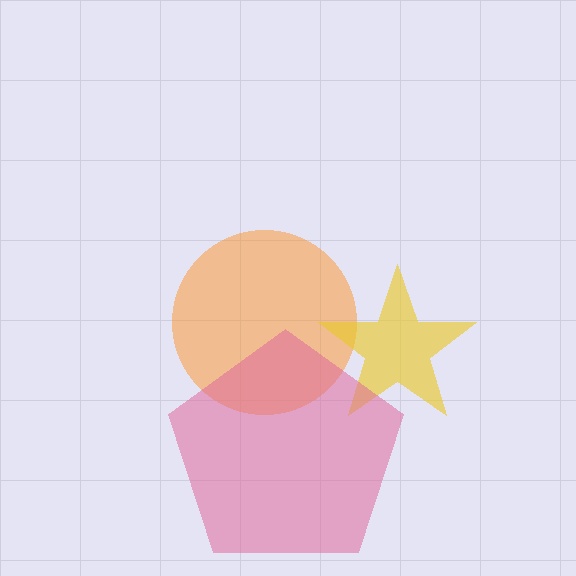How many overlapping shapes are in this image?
There are 3 overlapping shapes in the image.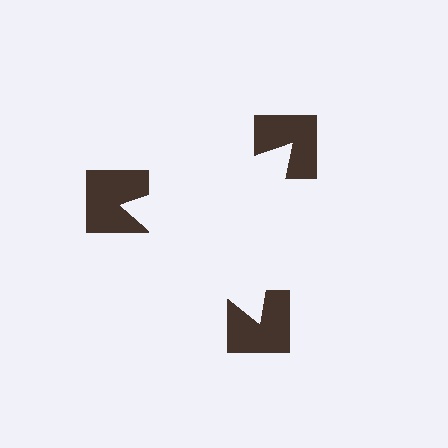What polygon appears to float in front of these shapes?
An illusory triangle — its edges are inferred from the aligned wedge cuts in the notched squares, not physically drawn.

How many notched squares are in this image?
There are 3 — one at each vertex of the illusory triangle.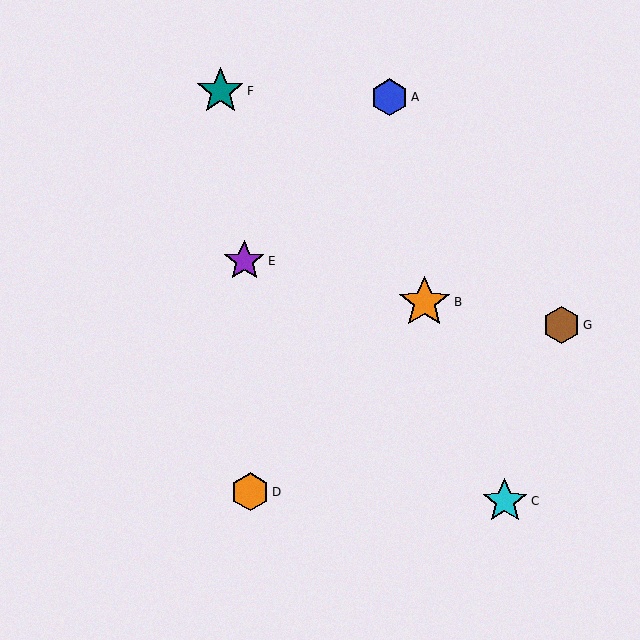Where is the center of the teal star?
The center of the teal star is at (220, 91).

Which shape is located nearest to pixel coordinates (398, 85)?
The blue hexagon (labeled A) at (390, 97) is nearest to that location.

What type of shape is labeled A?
Shape A is a blue hexagon.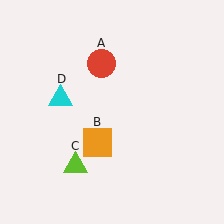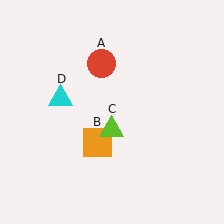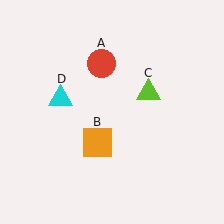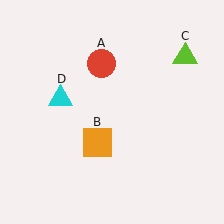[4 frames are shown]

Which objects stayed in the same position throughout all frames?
Red circle (object A) and orange square (object B) and cyan triangle (object D) remained stationary.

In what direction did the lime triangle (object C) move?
The lime triangle (object C) moved up and to the right.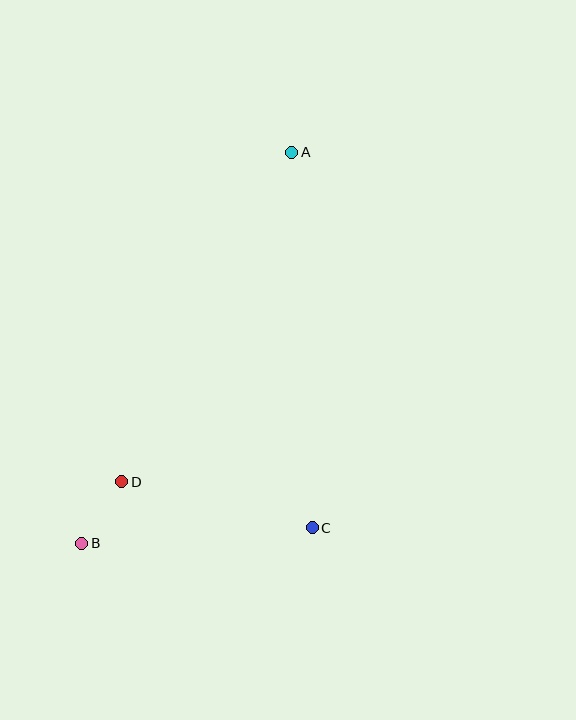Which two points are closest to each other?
Points B and D are closest to each other.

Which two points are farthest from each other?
Points A and B are farthest from each other.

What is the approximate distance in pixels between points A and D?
The distance between A and D is approximately 371 pixels.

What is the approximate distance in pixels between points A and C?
The distance between A and C is approximately 376 pixels.